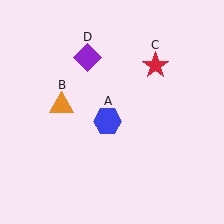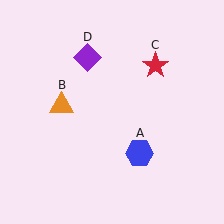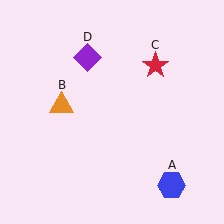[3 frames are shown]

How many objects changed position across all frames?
1 object changed position: blue hexagon (object A).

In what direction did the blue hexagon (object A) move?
The blue hexagon (object A) moved down and to the right.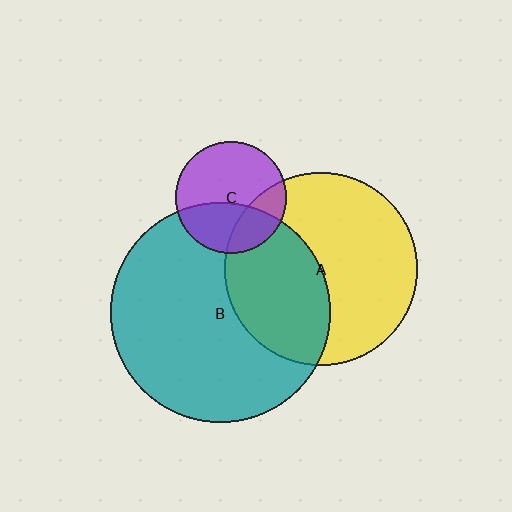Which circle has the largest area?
Circle B (teal).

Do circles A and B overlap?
Yes.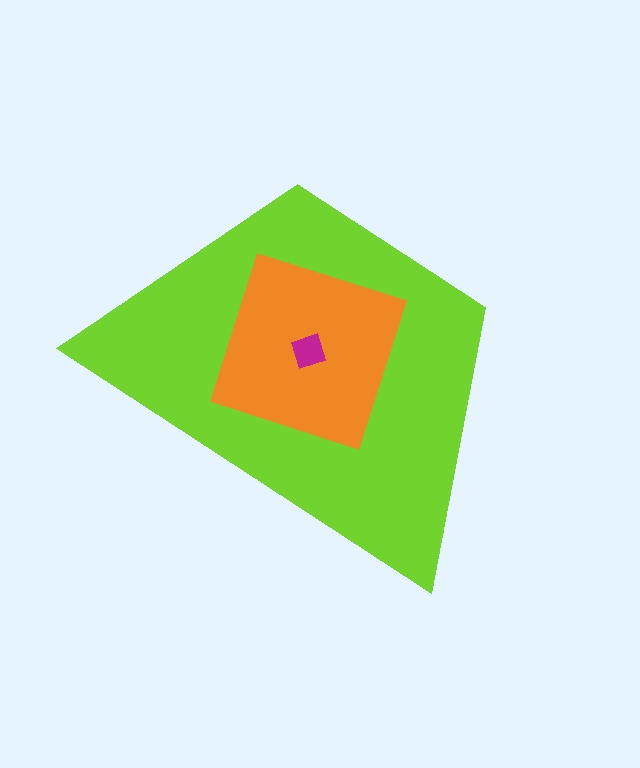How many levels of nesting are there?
3.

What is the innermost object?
The magenta diamond.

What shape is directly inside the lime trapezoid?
The orange square.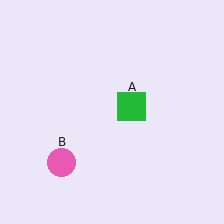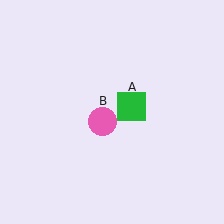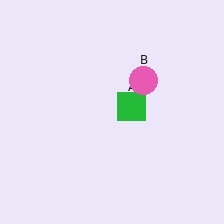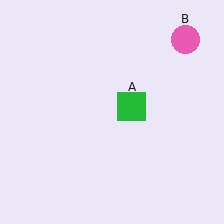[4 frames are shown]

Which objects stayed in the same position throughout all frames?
Green square (object A) remained stationary.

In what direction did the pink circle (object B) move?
The pink circle (object B) moved up and to the right.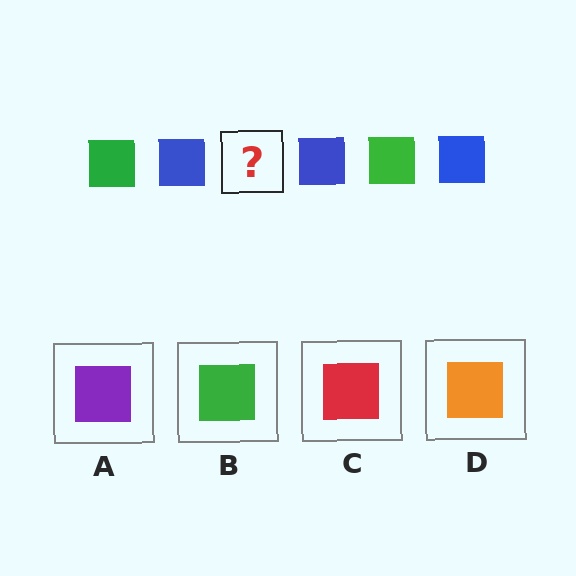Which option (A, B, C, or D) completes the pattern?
B.